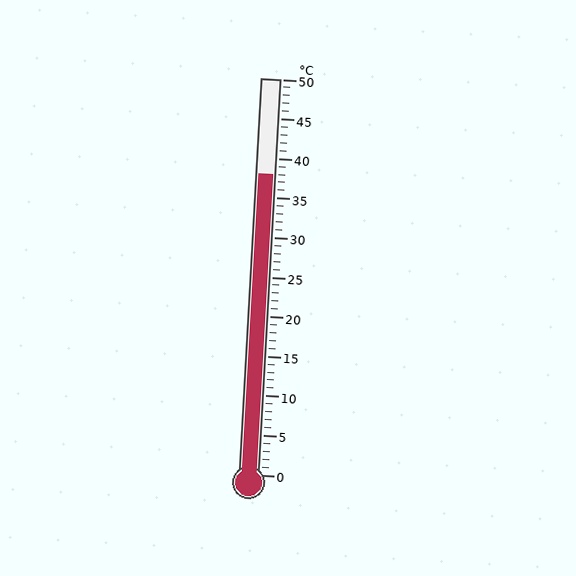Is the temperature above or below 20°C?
The temperature is above 20°C.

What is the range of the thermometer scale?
The thermometer scale ranges from 0°C to 50°C.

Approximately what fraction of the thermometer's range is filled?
The thermometer is filled to approximately 75% of its range.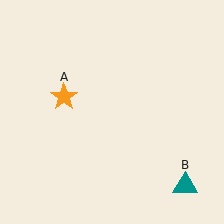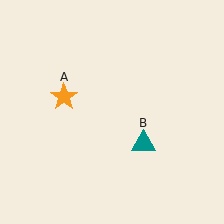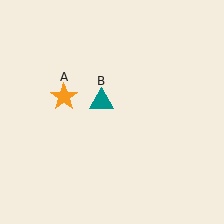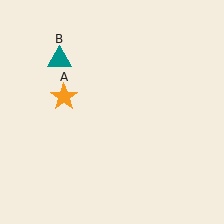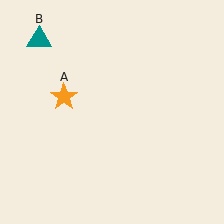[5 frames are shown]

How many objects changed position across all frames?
1 object changed position: teal triangle (object B).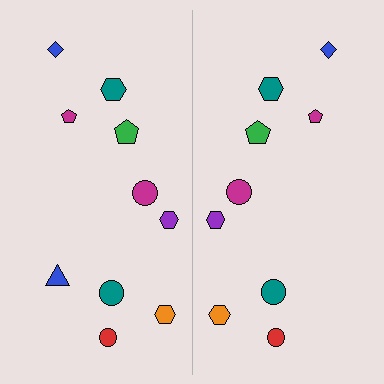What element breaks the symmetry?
A blue triangle is missing from the right side.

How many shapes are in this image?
There are 19 shapes in this image.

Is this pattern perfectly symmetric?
No, the pattern is not perfectly symmetric. A blue triangle is missing from the right side.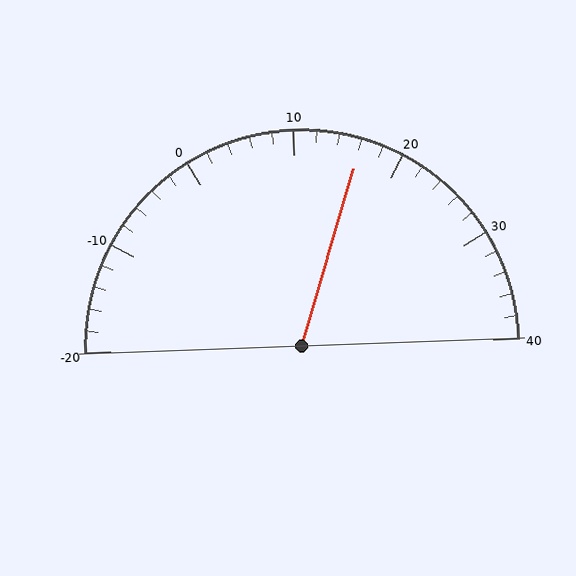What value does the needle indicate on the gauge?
The needle indicates approximately 16.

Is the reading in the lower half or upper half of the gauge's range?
The reading is in the upper half of the range (-20 to 40).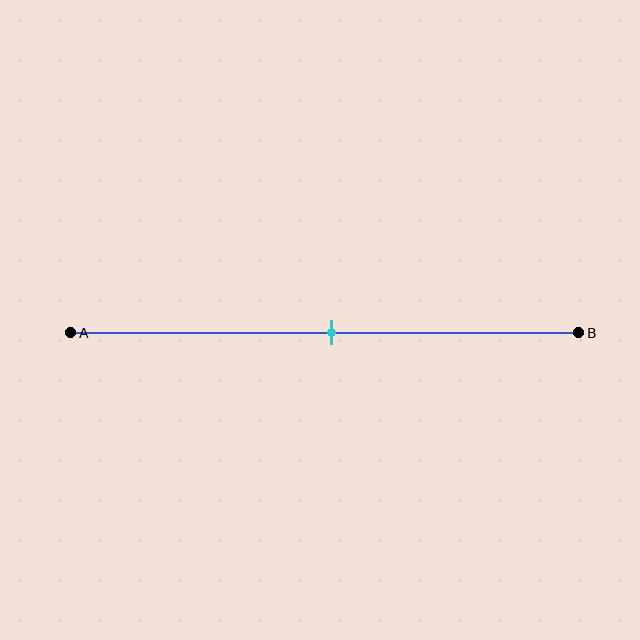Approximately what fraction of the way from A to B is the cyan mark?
The cyan mark is approximately 50% of the way from A to B.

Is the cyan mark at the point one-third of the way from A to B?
No, the mark is at about 50% from A, not at the 33% one-third point.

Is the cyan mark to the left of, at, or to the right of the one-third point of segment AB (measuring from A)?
The cyan mark is to the right of the one-third point of segment AB.